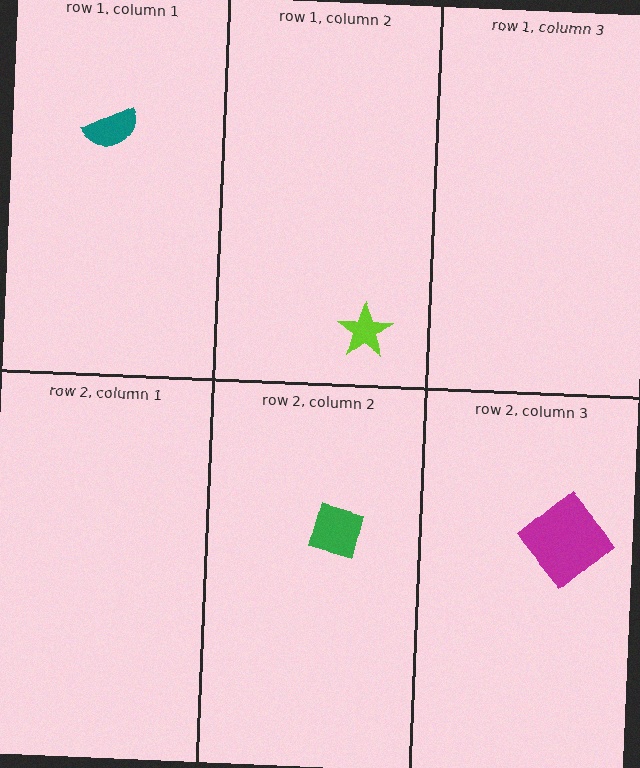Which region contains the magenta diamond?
The row 2, column 3 region.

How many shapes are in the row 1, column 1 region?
1.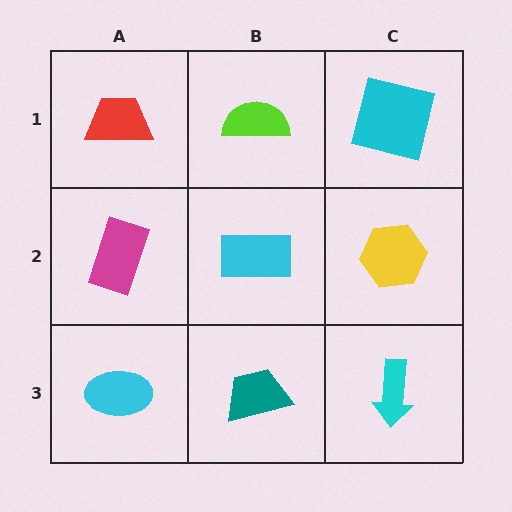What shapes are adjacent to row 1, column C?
A yellow hexagon (row 2, column C), a lime semicircle (row 1, column B).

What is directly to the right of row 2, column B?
A yellow hexagon.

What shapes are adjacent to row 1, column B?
A cyan rectangle (row 2, column B), a red trapezoid (row 1, column A), a cyan square (row 1, column C).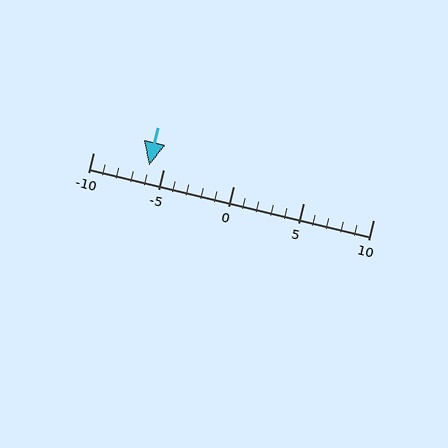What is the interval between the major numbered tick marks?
The major tick marks are spaced 5 units apart.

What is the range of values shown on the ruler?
The ruler shows values from -10 to 10.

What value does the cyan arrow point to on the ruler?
The cyan arrow points to approximately -6.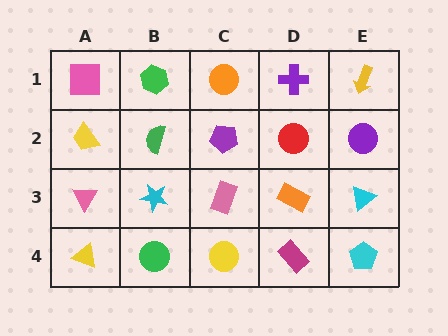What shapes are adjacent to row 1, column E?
A purple circle (row 2, column E), a purple cross (row 1, column D).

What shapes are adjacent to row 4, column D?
An orange rectangle (row 3, column D), a yellow circle (row 4, column C), a cyan pentagon (row 4, column E).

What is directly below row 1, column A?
A yellow trapezoid.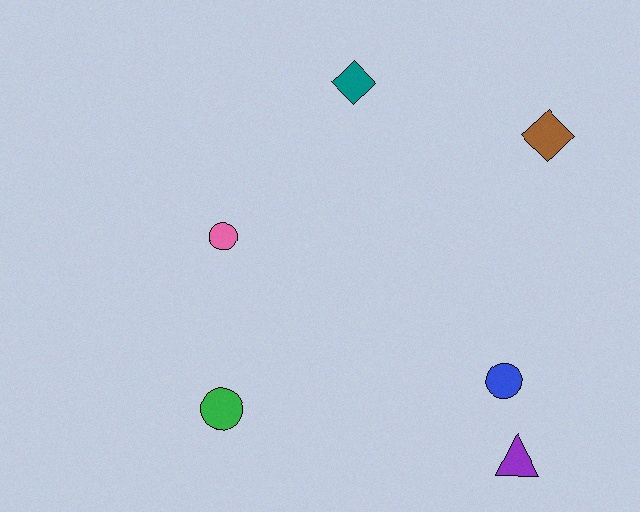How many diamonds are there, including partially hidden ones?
There are 2 diamonds.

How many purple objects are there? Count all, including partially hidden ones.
There is 1 purple object.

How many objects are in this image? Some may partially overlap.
There are 6 objects.